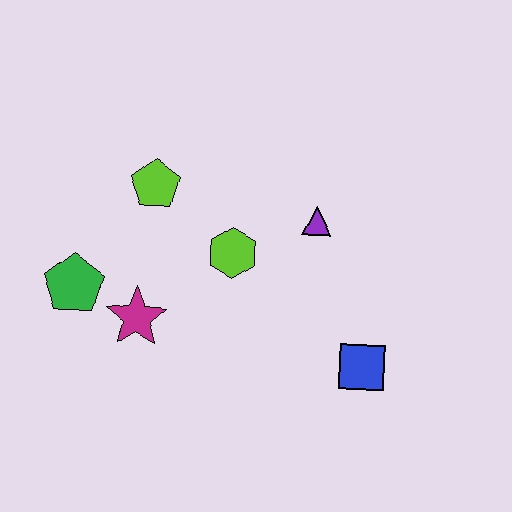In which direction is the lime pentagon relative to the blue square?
The lime pentagon is to the left of the blue square.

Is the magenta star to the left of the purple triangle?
Yes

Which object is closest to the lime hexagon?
The purple triangle is closest to the lime hexagon.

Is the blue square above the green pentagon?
No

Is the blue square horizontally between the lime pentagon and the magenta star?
No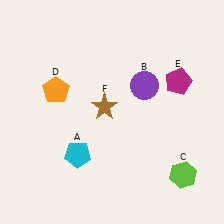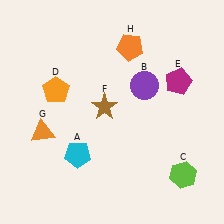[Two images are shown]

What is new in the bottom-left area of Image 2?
An orange triangle (G) was added in the bottom-left area of Image 2.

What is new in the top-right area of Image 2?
An orange pentagon (H) was added in the top-right area of Image 2.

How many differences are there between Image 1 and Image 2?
There are 2 differences between the two images.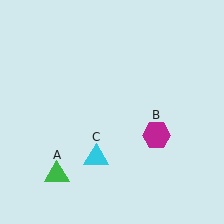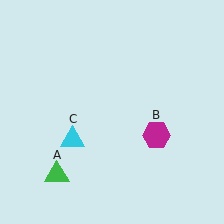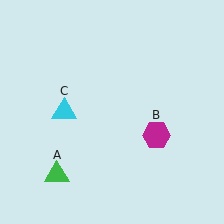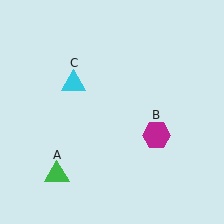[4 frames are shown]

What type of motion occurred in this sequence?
The cyan triangle (object C) rotated clockwise around the center of the scene.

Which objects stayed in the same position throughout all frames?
Green triangle (object A) and magenta hexagon (object B) remained stationary.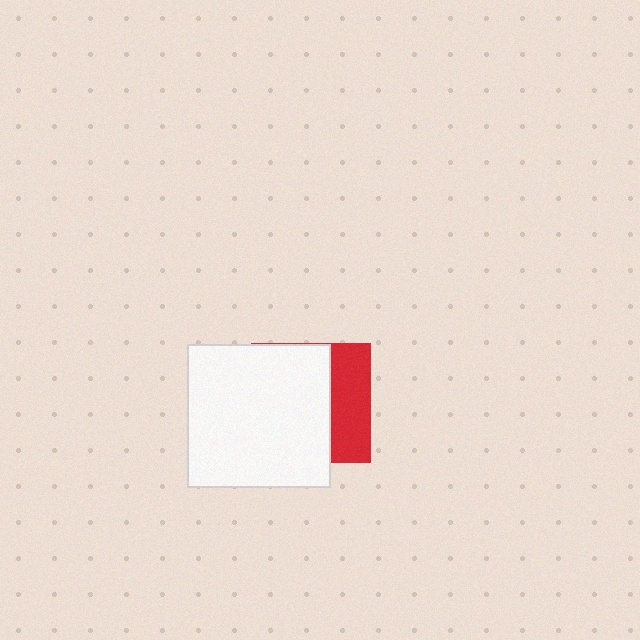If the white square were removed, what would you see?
You would see the complete red square.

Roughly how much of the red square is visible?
A small part of it is visible (roughly 33%).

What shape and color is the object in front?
The object in front is a white square.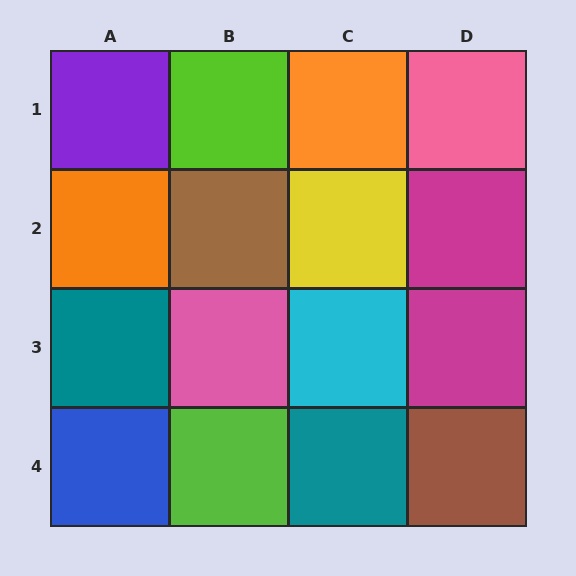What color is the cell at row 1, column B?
Lime.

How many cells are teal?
2 cells are teal.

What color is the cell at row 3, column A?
Teal.